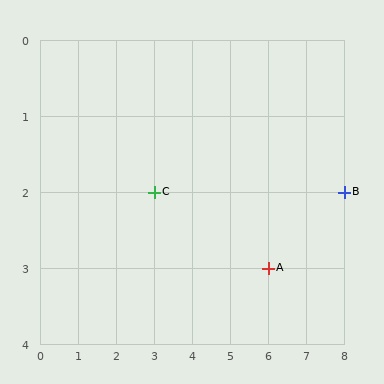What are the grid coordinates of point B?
Point B is at grid coordinates (8, 2).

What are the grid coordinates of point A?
Point A is at grid coordinates (6, 3).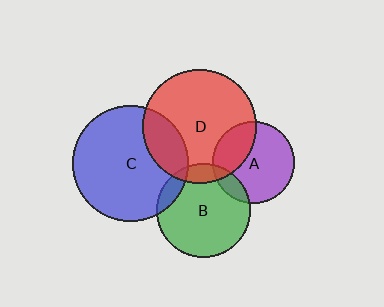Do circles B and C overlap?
Yes.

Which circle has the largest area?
Circle C (blue).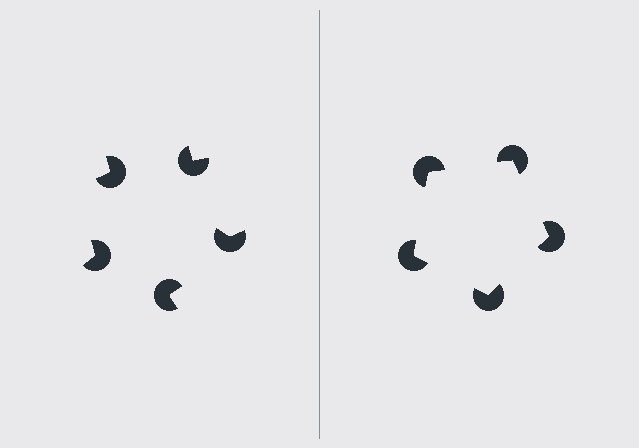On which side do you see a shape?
An illusory pentagon appears on the right side. On the left side the wedge cuts are rotated, so no coherent shape forms.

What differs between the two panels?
The pac-man discs are positioned identically on both sides; only the wedge orientations differ. On the right they align to a pentagon; on the left they are misaligned.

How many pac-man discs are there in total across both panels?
10 — 5 on each side.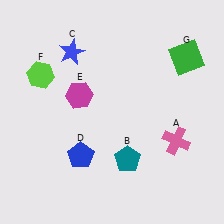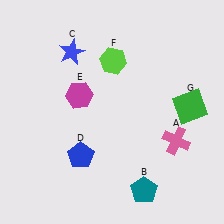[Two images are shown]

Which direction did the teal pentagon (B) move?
The teal pentagon (B) moved down.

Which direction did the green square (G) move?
The green square (G) moved down.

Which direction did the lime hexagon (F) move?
The lime hexagon (F) moved right.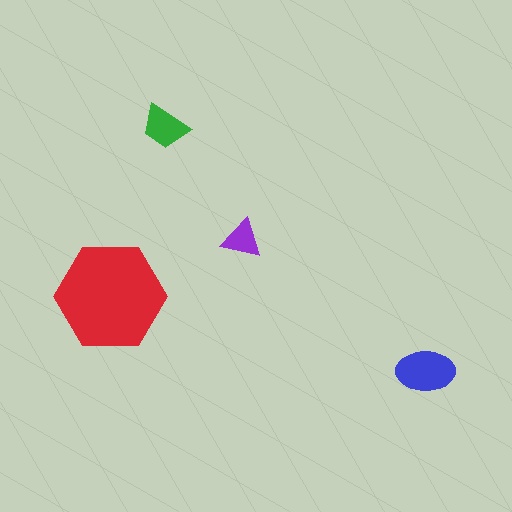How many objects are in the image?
There are 4 objects in the image.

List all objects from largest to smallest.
The red hexagon, the blue ellipse, the green trapezoid, the purple triangle.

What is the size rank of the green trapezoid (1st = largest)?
3rd.